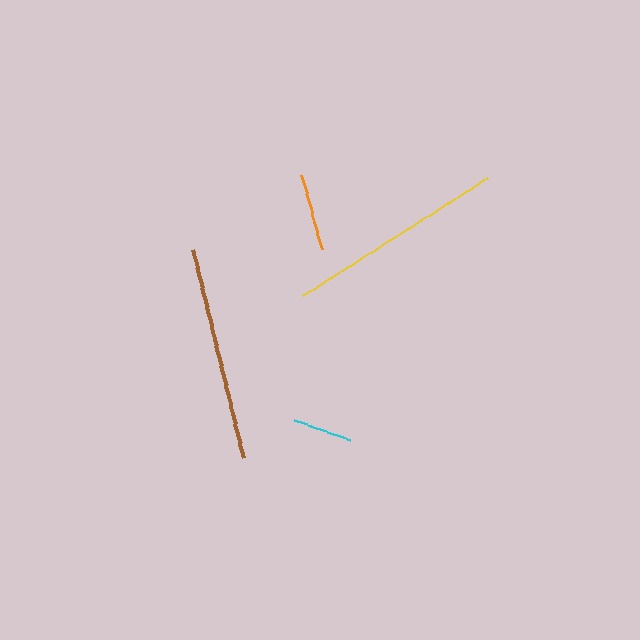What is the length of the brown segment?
The brown segment is approximately 214 pixels long.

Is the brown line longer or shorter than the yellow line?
The yellow line is longer than the brown line.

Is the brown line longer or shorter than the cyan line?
The brown line is longer than the cyan line.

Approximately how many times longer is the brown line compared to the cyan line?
The brown line is approximately 3.5 times the length of the cyan line.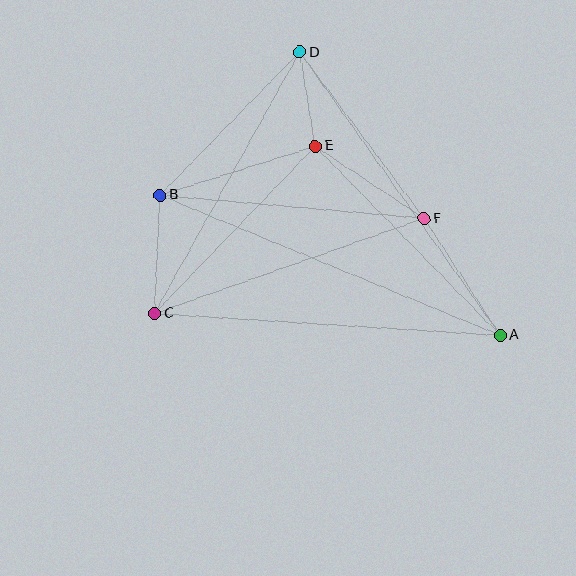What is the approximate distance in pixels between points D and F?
The distance between D and F is approximately 208 pixels.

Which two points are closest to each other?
Points D and E are closest to each other.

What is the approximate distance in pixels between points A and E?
The distance between A and E is approximately 264 pixels.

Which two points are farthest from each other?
Points A and B are farthest from each other.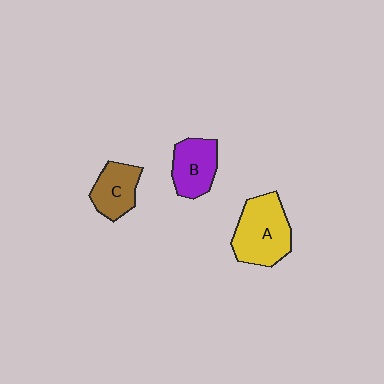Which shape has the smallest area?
Shape C (brown).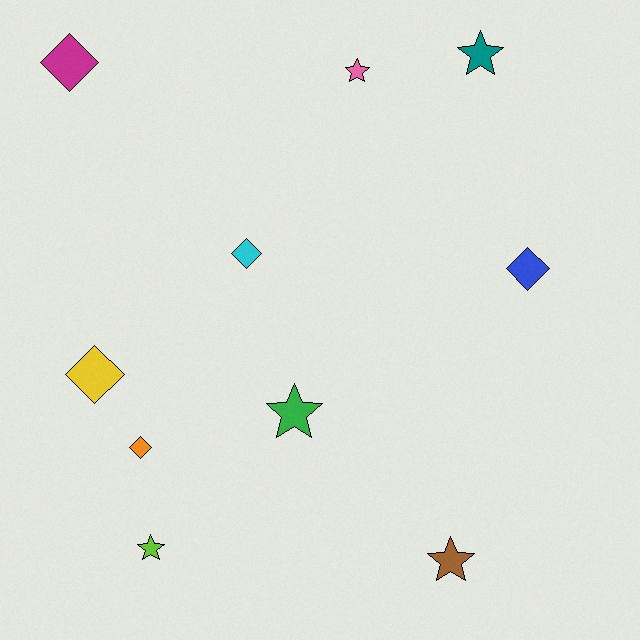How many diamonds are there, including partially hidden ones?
There are 5 diamonds.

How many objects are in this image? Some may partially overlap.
There are 10 objects.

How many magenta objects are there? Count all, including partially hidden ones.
There is 1 magenta object.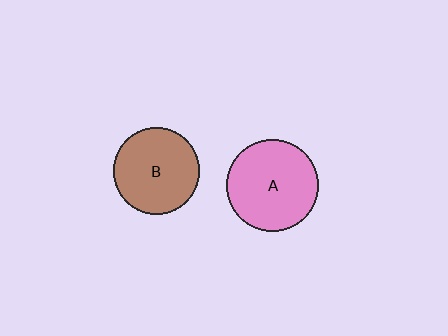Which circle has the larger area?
Circle A (pink).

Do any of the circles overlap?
No, none of the circles overlap.